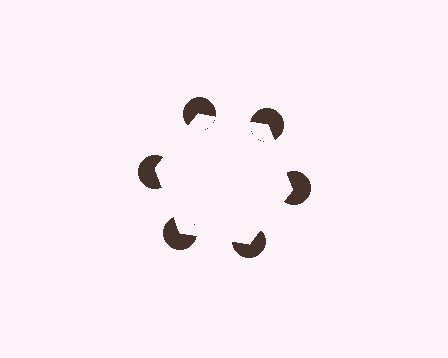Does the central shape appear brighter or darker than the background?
It typically appears slightly brighter than the background, even though no actual brightness change is drawn.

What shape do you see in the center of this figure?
An illusory hexagon — its edges are inferred from the aligned wedge cuts in the pac-man discs, not physically drawn.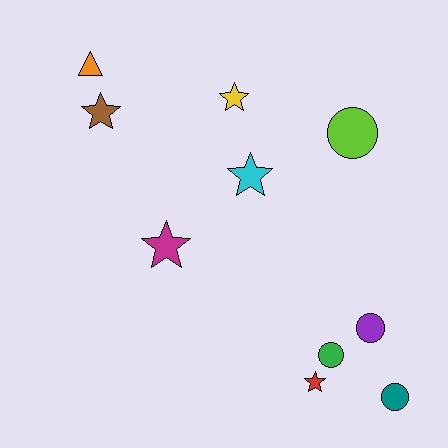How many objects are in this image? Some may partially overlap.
There are 10 objects.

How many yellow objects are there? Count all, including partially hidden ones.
There is 1 yellow object.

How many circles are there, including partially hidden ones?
There are 4 circles.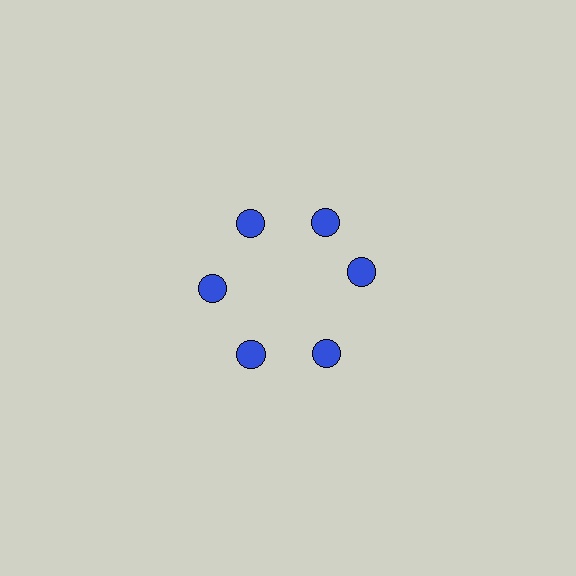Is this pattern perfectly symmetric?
No. The 6 blue circles are arranged in a ring, but one element near the 3 o'clock position is rotated out of alignment along the ring, breaking the 6-fold rotational symmetry.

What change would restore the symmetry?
The symmetry would be restored by rotating it back into even spacing with its neighbors so that all 6 circles sit at equal angles and equal distance from the center.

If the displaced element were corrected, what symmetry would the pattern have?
It would have 6-fold rotational symmetry — the pattern would map onto itself every 60 degrees.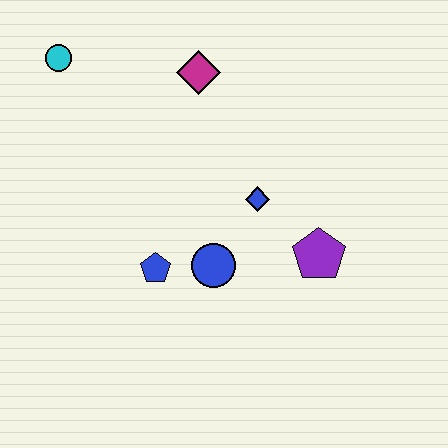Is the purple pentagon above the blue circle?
Yes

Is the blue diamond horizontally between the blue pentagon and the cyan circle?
No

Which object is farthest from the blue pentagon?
The cyan circle is farthest from the blue pentagon.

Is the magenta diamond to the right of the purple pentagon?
No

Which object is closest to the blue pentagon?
The blue circle is closest to the blue pentagon.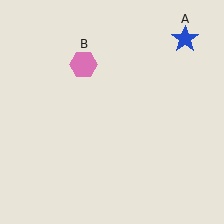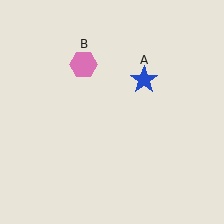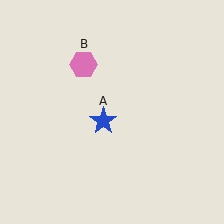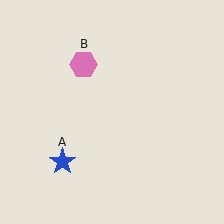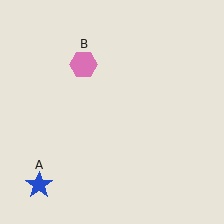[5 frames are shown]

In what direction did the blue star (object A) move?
The blue star (object A) moved down and to the left.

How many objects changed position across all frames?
1 object changed position: blue star (object A).